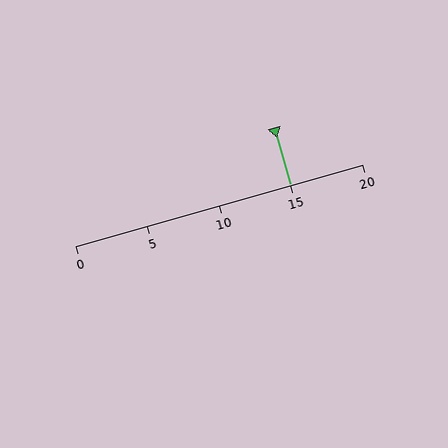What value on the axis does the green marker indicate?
The marker indicates approximately 15.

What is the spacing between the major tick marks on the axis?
The major ticks are spaced 5 apart.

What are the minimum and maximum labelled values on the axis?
The axis runs from 0 to 20.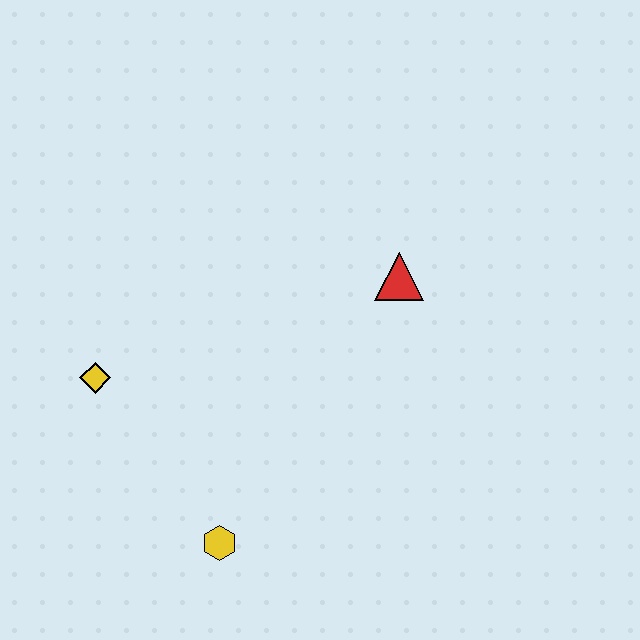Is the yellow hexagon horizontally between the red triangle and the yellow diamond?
Yes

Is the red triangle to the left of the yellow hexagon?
No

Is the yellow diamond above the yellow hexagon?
Yes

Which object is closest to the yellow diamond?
The yellow hexagon is closest to the yellow diamond.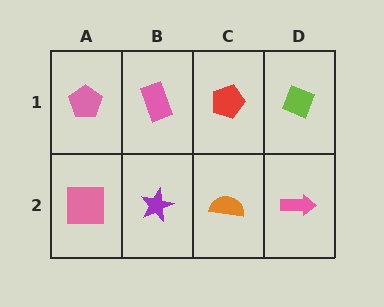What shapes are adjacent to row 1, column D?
A pink arrow (row 2, column D), a red pentagon (row 1, column C).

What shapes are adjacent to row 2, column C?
A red pentagon (row 1, column C), a purple star (row 2, column B), a pink arrow (row 2, column D).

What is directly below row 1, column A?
A pink square.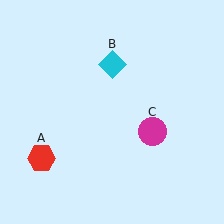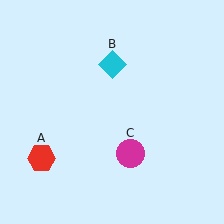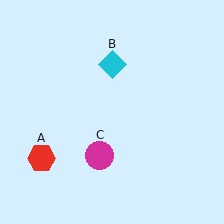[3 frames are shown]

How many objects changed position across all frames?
1 object changed position: magenta circle (object C).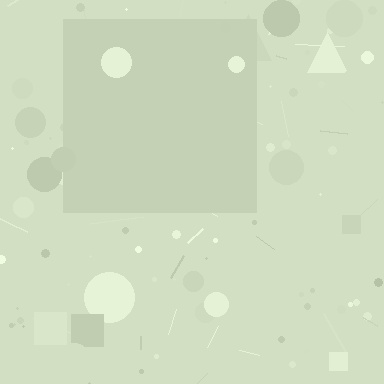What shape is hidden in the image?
A square is hidden in the image.